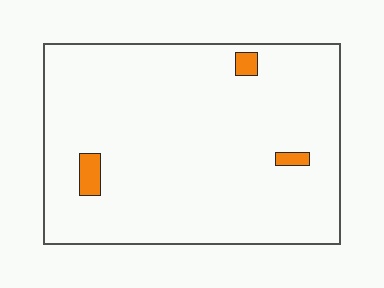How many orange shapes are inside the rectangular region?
3.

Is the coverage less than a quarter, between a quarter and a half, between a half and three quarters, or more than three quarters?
Less than a quarter.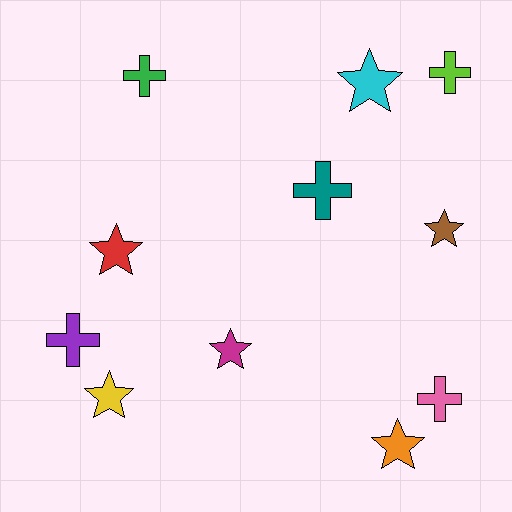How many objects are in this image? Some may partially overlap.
There are 11 objects.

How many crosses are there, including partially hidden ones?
There are 5 crosses.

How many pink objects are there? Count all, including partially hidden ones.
There is 1 pink object.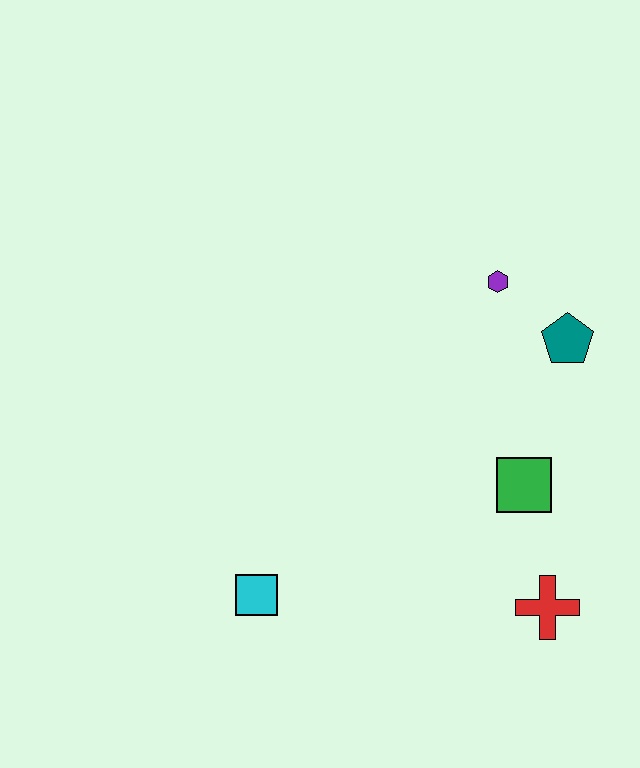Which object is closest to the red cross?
The green square is closest to the red cross.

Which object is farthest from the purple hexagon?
The cyan square is farthest from the purple hexagon.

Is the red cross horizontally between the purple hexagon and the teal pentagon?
Yes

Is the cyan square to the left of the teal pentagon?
Yes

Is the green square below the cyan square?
No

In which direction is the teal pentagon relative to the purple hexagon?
The teal pentagon is to the right of the purple hexagon.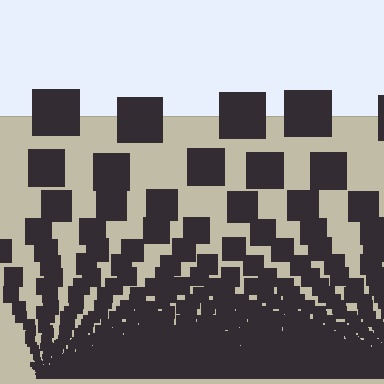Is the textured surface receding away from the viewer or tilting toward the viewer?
The surface appears to tilt toward the viewer. Texture elements get larger and sparser toward the top.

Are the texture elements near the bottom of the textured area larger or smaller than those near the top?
Smaller. The gradient is inverted — elements near the bottom are smaller and denser.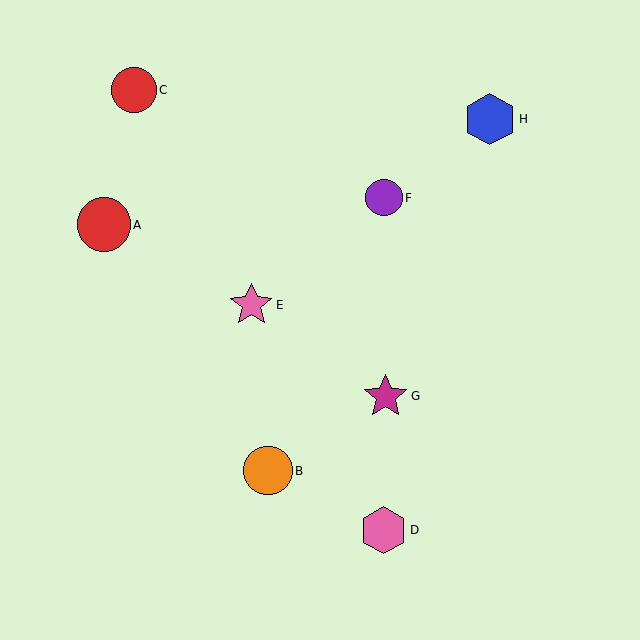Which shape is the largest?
The red circle (labeled A) is the largest.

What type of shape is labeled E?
Shape E is a pink star.